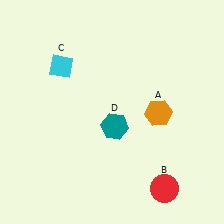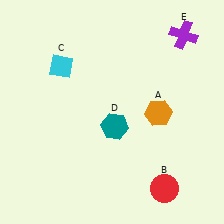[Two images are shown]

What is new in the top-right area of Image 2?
A purple cross (E) was added in the top-right area of Image 2.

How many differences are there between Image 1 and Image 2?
There is 1 difference between the two images.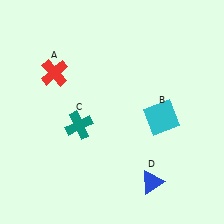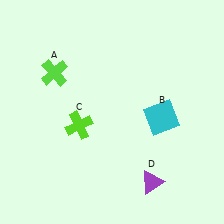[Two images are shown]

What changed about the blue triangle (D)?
In Image 1, D is blue. In Image 2, it changed to purple.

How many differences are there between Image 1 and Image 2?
There are 3 differences between the two images.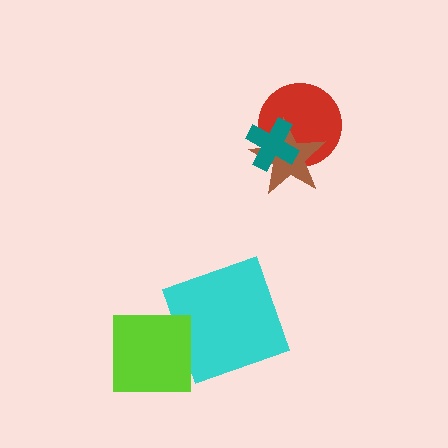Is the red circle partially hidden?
Yes, it is partially covered by another shape.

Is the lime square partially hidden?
No, no other shape covers it.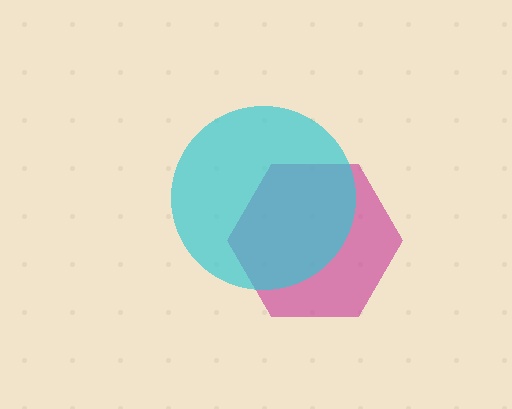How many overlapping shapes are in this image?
There are 2 overlapping shapes in the image.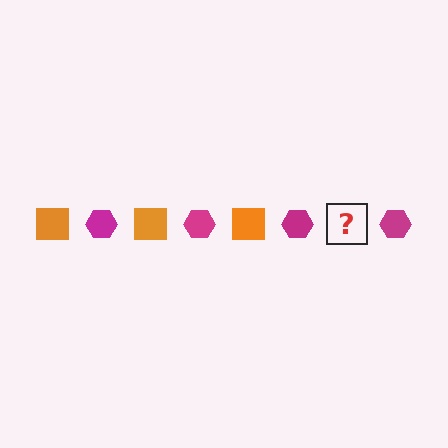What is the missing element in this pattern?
The missing element is an orange square.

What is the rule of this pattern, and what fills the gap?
The rule is that the pattern alternates between orange square and magenta hexagon. The gap should be filled with an orange square.